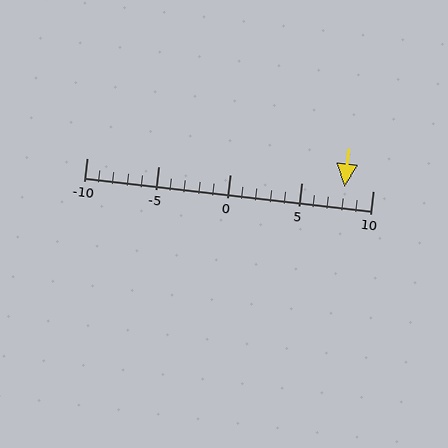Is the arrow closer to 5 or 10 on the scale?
The arrow is closer to 10.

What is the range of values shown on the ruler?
The ruler shows values from -10 to 10.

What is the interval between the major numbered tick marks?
The major tick marks are spaced 5 units apart.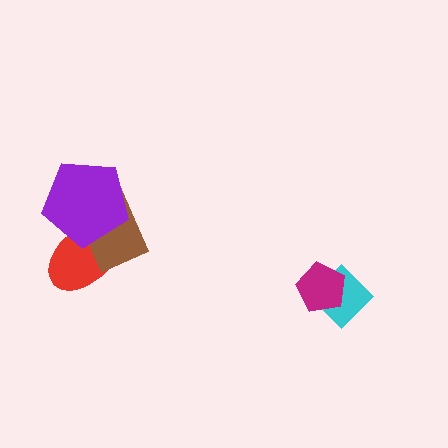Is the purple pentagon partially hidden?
No, no other shape covers it.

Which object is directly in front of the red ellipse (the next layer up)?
The brown rectangle is directly in front of the red ellipse.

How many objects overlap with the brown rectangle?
2 objects overlap with the brown rectangle.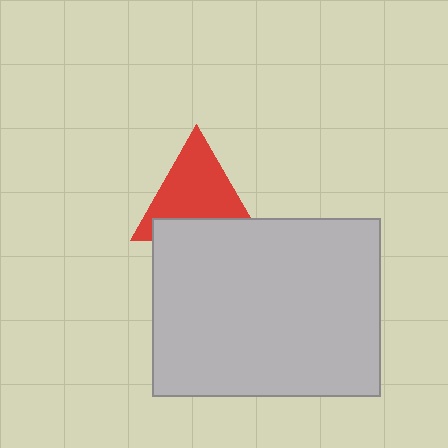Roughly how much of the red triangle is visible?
Most of it is visible (roughly 68%).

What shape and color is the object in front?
The object in front is a light gray rectangle.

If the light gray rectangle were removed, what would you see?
You would see the complete red triangle.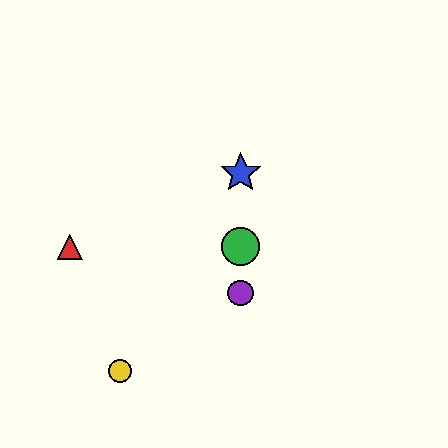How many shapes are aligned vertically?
3 shapes (the blue star, the green circle, the purple circle) are aligned vertically.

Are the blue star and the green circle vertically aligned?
Yes, both are at x≈241.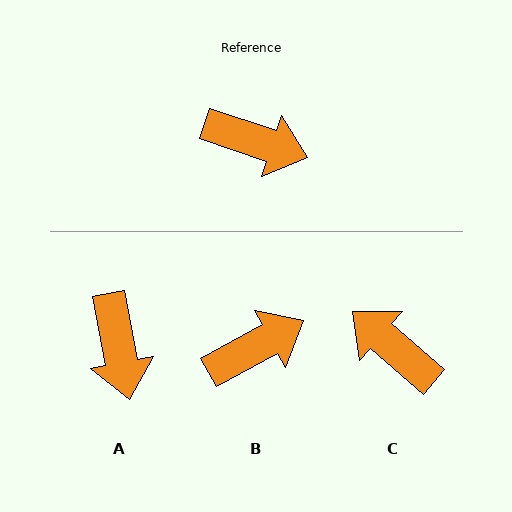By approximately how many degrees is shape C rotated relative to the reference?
Approximately 157 degrees counter-clockwise.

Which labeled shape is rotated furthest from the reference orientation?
C, about 157 degrees away.